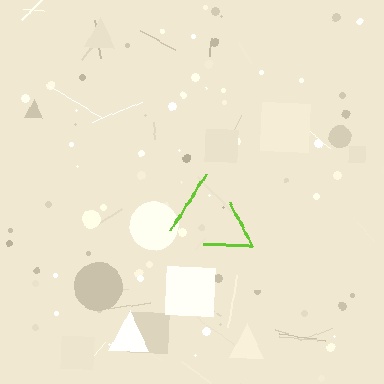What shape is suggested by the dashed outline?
The dashed outline suggests a triangle.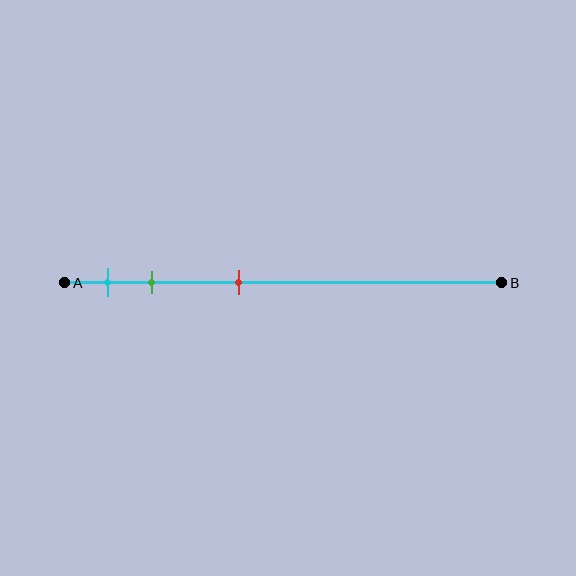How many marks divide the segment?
There are 3 marks dividing the segment.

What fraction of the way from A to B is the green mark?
The green mark is approximately 20% (0.2) of the way from A to B.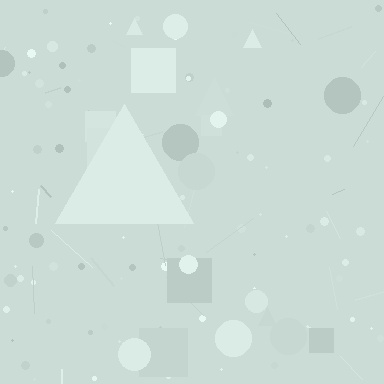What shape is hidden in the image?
A triangle is hidden in the image.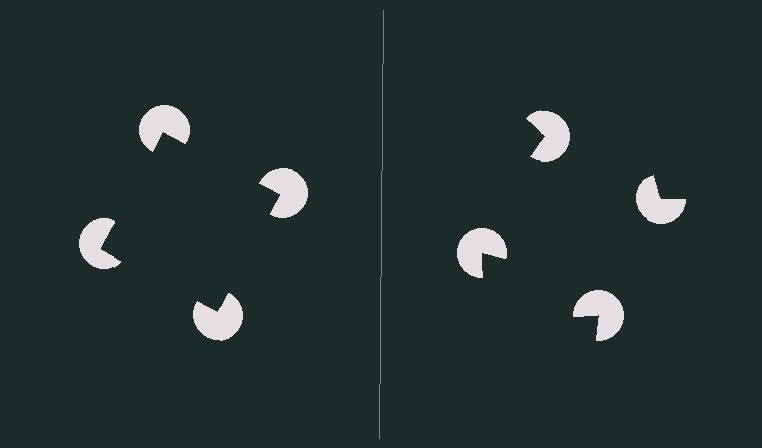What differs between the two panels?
The pac-man discs are positioned identically on both sides; only the wedge orientations differ. On the left they align to a square; on the right they are misaligned.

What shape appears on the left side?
An illusory square.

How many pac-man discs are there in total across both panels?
8 — 4 on each side.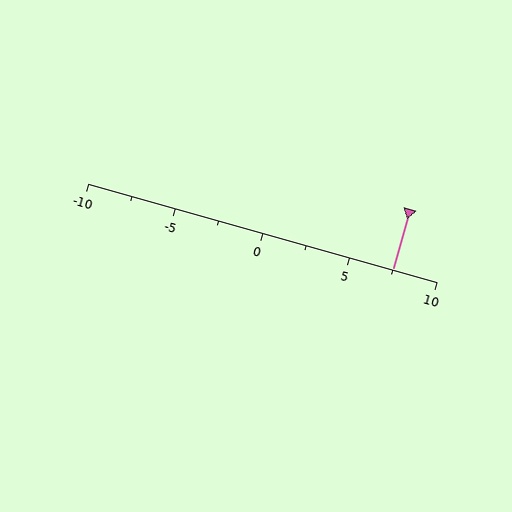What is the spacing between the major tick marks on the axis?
The major ticks are spaced 5 apart.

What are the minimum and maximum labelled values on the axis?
The axis runs from -10 to 10.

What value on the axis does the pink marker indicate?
The marker indicates approximately 7.5.